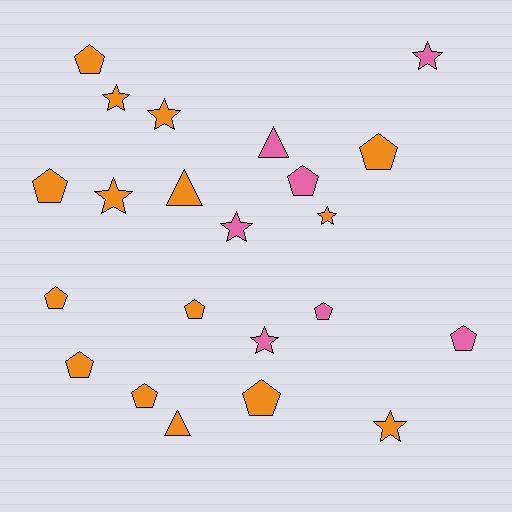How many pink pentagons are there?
There are 3 pink pentagons.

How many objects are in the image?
There are 22 objects.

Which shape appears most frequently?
Pentagon, with 11 objects.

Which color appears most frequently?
Orange, with 15 objects.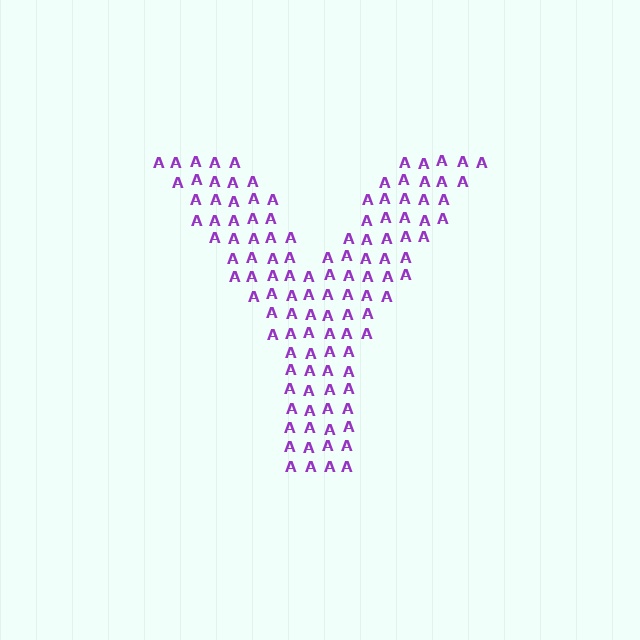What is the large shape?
The large shape is the letter Y.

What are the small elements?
The small elements are letter A's.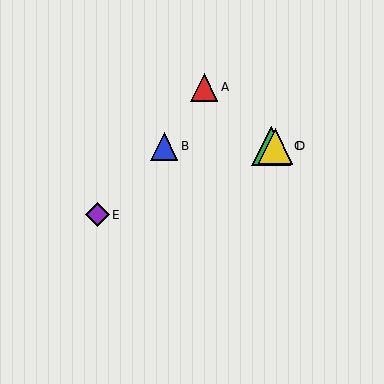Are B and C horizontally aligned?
Yes, both are at y≈146.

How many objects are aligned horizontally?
3 objects (B, C, D) are aligned horizontally.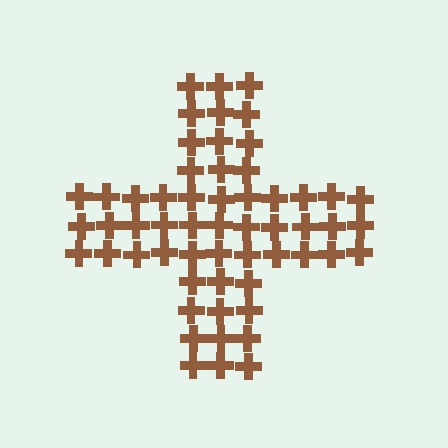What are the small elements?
The small elements are crosses.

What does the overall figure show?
The overall figure shows a cross.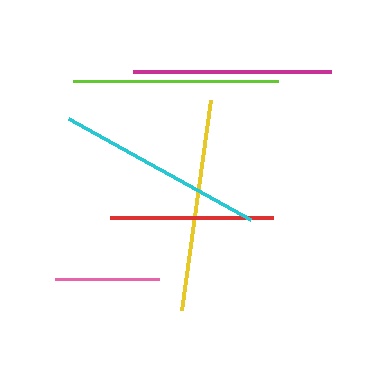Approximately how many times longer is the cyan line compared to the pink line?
The cyan line is approximately 2.0 times the length of the pink line.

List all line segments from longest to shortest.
From longest to shortest: yellow, cyan, lime, magenta, red, pink.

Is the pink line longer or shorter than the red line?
The red line is longer than the pink line.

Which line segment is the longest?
The yellow line is the longest at approximately 212 pixels.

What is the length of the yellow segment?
The yellow segment is approximately 212 pixels long.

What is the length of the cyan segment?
The cyan segment is approximately 208 pixels long.